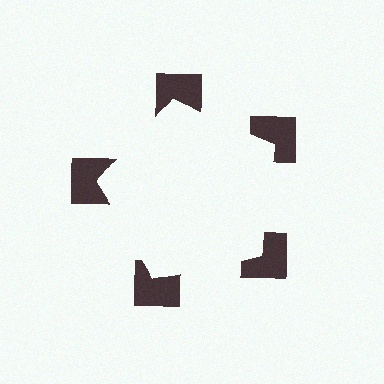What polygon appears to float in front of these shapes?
An illusory pentagon — its edges are inferred from the aligned wedge cuts in the notched squares, not physically drawn.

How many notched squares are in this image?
There are 5 — one at each vertex of the illusory pentagon.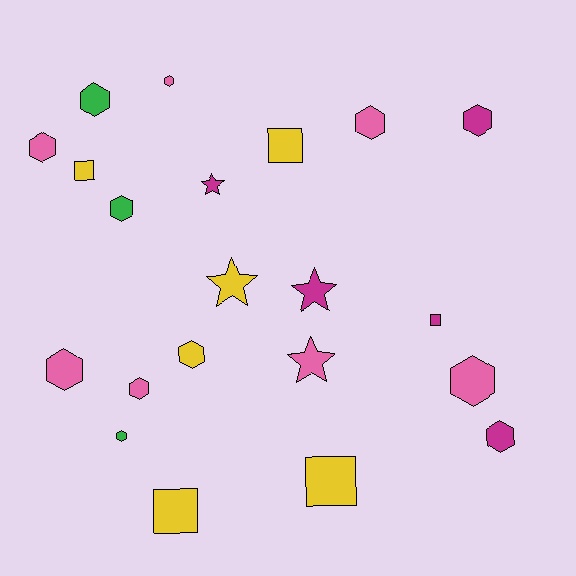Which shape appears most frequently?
Hexagon, with 12 objects.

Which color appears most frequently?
Pink, with 7 objects.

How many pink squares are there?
There are no pink squares.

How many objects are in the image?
There are 21 objects.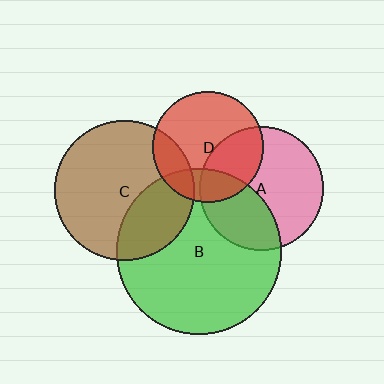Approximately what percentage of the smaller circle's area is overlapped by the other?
Approximately 30%.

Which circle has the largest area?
Circle B (green).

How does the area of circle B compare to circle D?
Approximately 2.2 times.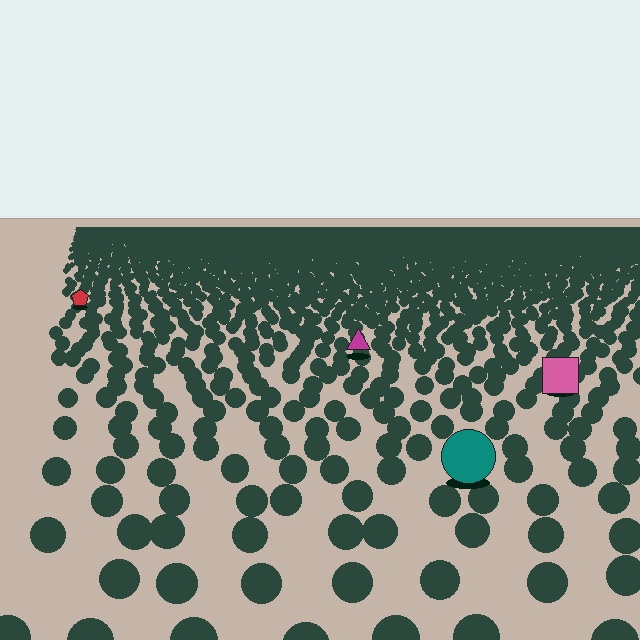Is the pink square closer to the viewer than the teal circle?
No. The teal circle is closer — you can tell from the texture gradient: the ground texture is coarser near it.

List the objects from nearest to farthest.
From nearest to farthest: the teal circle, the pink square, the magenta triangle, the red pentagon.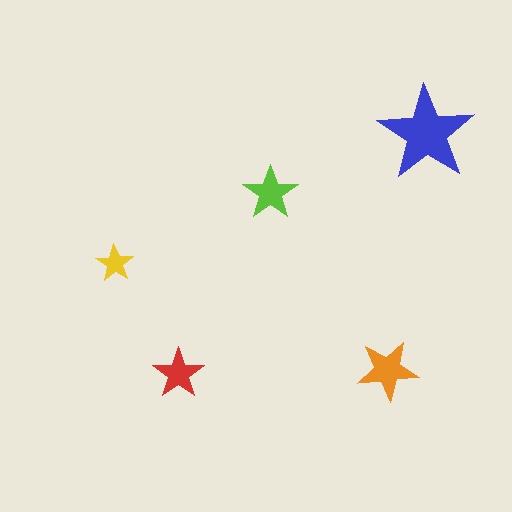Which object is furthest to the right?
The blue star is rightmost.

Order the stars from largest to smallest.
the blue one, the orange one, the lime one, the red one, the yellow one.